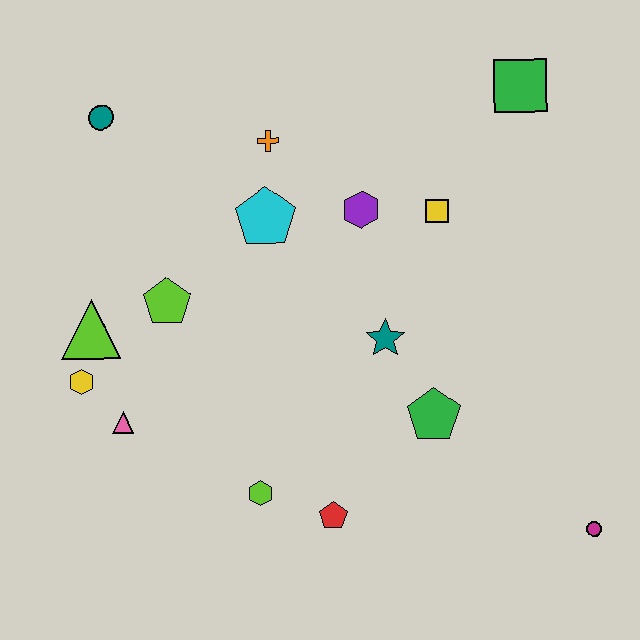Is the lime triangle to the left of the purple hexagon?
Yes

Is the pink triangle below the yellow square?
Yes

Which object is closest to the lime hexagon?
The red pentagon is closest to the lime hexagon.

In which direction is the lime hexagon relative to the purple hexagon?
The lime hexagon is below the purple hexagon.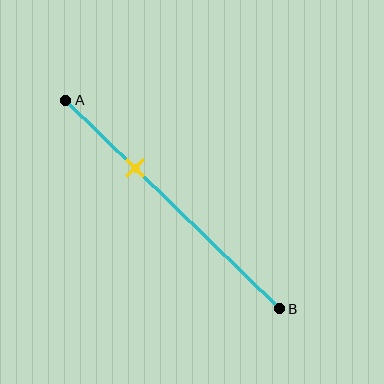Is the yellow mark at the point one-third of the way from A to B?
Yes, the mark is approximately at the one-third point.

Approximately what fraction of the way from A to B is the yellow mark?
The yellow mark is approximately 35% of the way from A to B.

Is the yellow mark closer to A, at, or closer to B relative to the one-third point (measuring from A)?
The yellow mark is approximately at the one-third point of segment AB.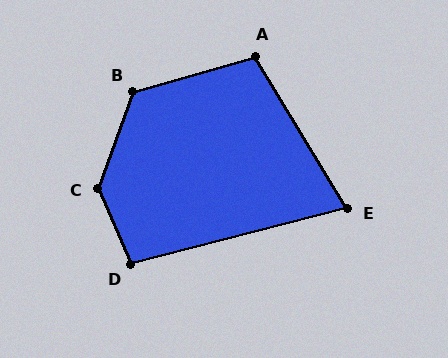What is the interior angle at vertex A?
Approximately 105 degrees (obtuse).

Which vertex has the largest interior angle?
C, at approximately 137 degrees.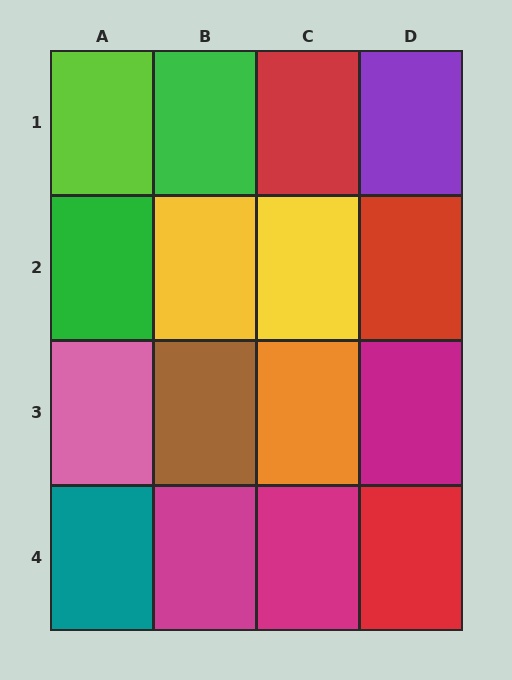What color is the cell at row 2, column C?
Yellow.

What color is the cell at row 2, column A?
Green.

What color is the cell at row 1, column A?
Lime.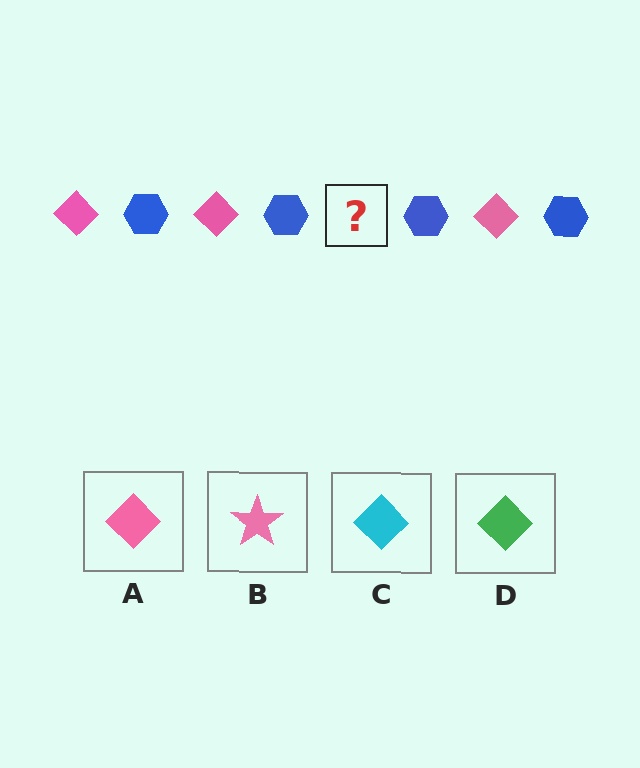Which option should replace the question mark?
Option A.